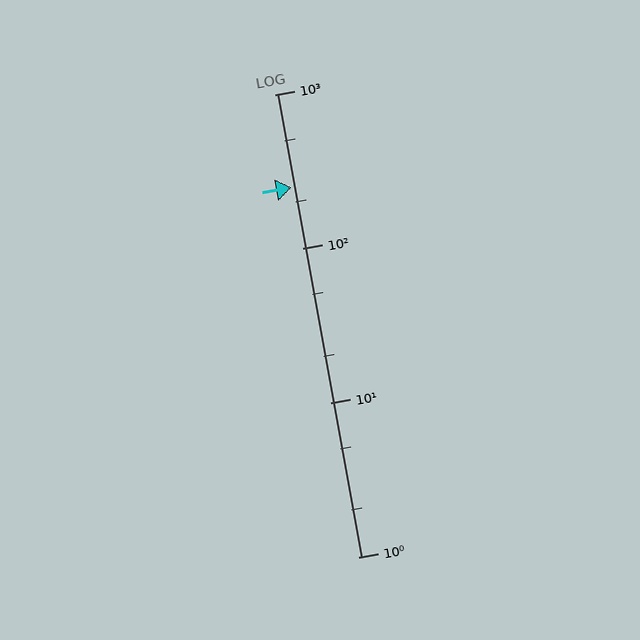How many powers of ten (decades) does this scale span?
The scale spans 3 decades, from 1 to 1000.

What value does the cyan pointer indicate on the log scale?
The pointer indicates approximately 250.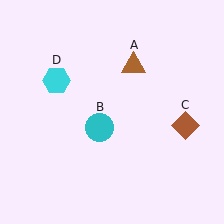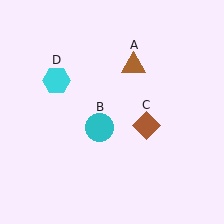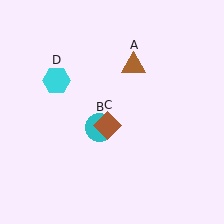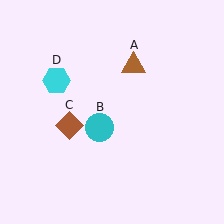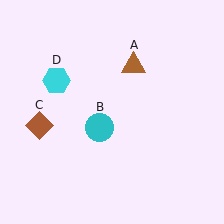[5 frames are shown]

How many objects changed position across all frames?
1 object changed position: brown diamond (object C).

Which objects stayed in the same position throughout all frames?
Brown triangle (object A) and cyan circle (object B) and cyan hexagon (object D) remained stationary.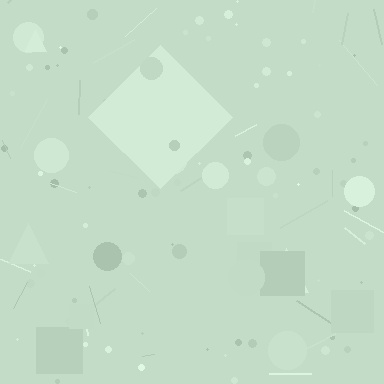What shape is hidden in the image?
A diamond is hidden in the image.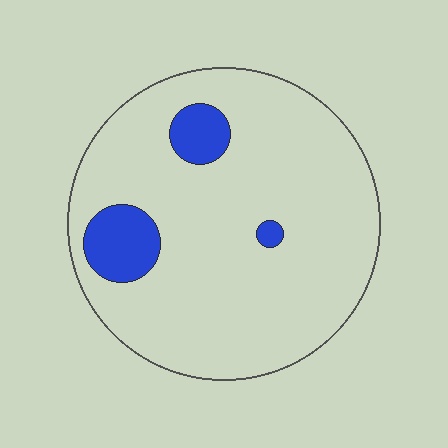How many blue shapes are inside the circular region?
3.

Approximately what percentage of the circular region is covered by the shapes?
Approximately 10%.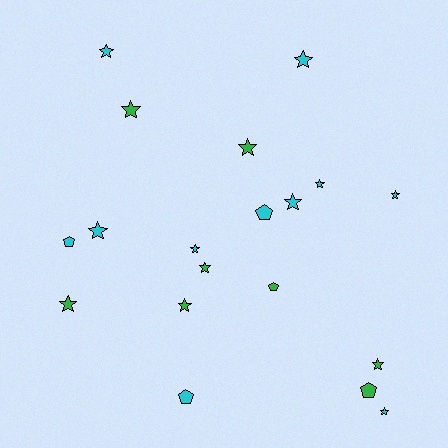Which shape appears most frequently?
Star, with 14 objects.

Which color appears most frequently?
Cyan, with 11 objects.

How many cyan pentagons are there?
There are 3 cyan pentagons.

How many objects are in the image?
There are 19 objects.